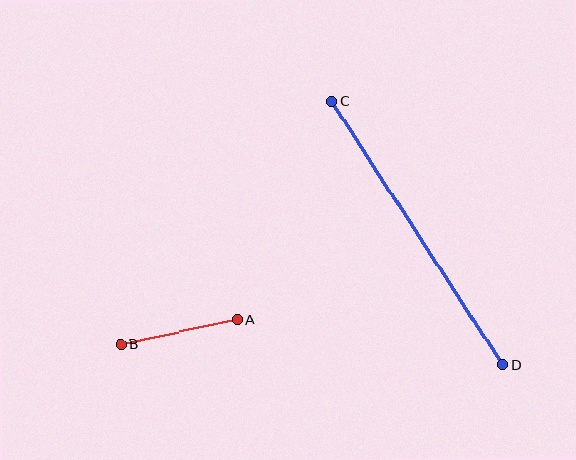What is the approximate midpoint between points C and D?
The midpoint is at approximately (417, 233) pixels.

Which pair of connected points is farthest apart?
Points C and D are farthest apart.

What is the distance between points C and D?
The distance is approximately 314 pixels.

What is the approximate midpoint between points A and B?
The midpoint is at approximately (179, 332) pixels.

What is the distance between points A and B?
The distance is approximately 119 pixels.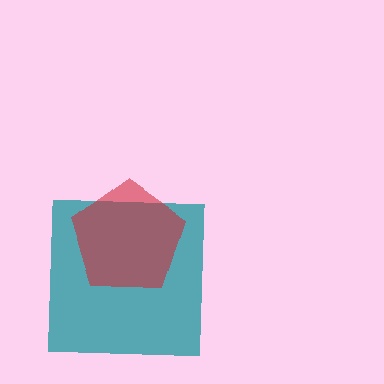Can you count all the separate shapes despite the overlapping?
Yes, there are 2 separate shapes.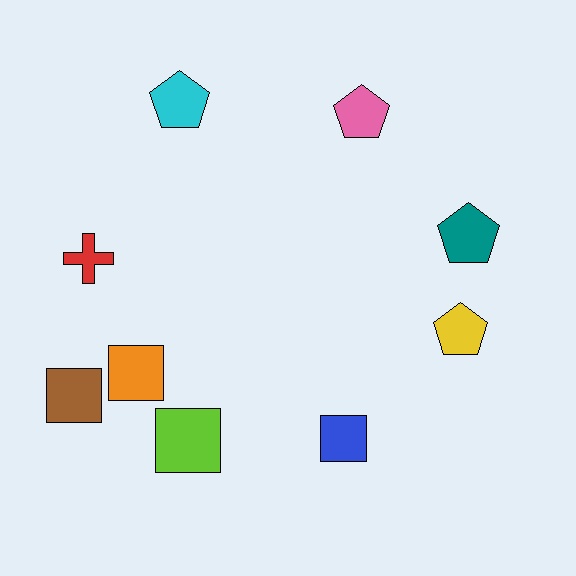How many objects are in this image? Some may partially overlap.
There are 9 objects.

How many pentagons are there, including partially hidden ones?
There are 4 pentagons.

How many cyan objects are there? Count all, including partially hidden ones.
There is 1 cyan object.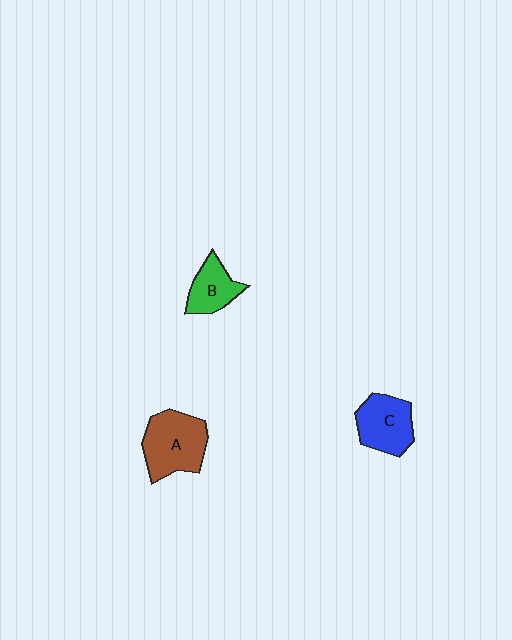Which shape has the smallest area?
Shape B (green).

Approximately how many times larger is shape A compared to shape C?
Approximately 1.3 times.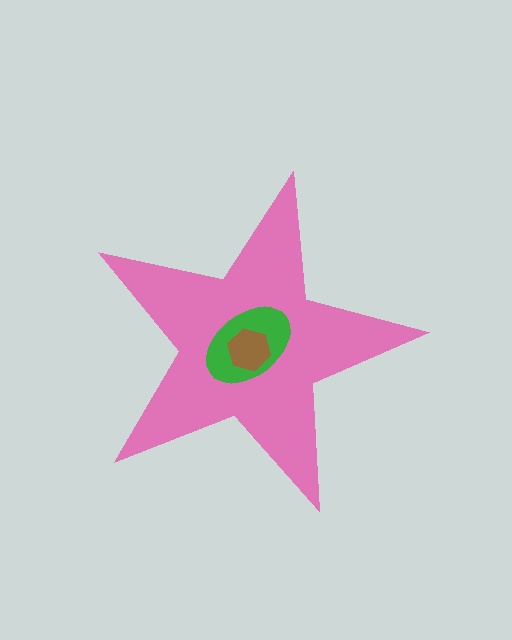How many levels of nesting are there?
3.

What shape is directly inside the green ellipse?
The brown hexagon.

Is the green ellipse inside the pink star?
Yes.